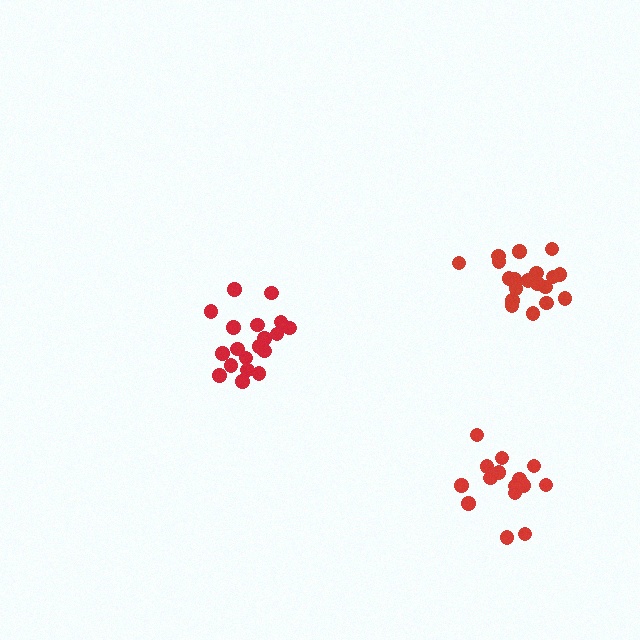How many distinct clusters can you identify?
There are 3 distinct clusters.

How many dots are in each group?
Group 1: 20 dots, Group 2: 20 dots, Group 3: 17 dots (57 total).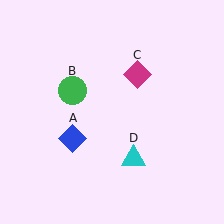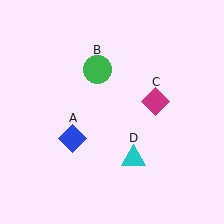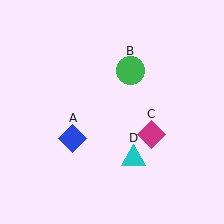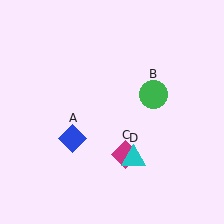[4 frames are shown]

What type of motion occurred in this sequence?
The green circle (object B), magenta diamond (object C) rotated clockwise around the center of the scene.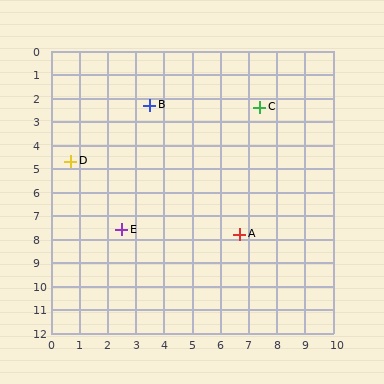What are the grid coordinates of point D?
Point D is at approximately (0.7, 4.7).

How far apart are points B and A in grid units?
Points B and A are about 6.4 grid units apart.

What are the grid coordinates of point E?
Point E is at approximately (2.5, 7.6).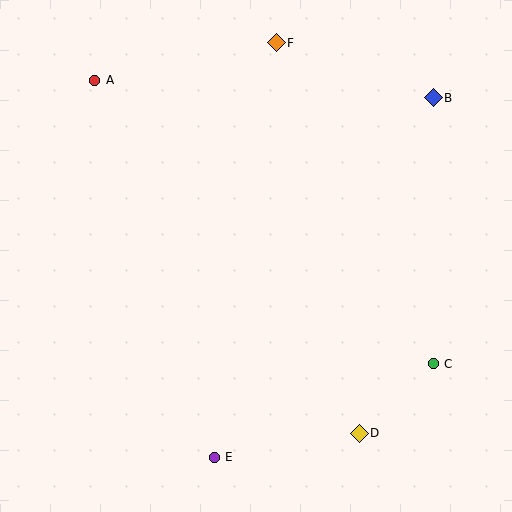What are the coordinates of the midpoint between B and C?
The midpoint between B and C is at (433, 231).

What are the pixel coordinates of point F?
Point F is at (276, 43).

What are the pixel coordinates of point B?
Point B is at (433, 98).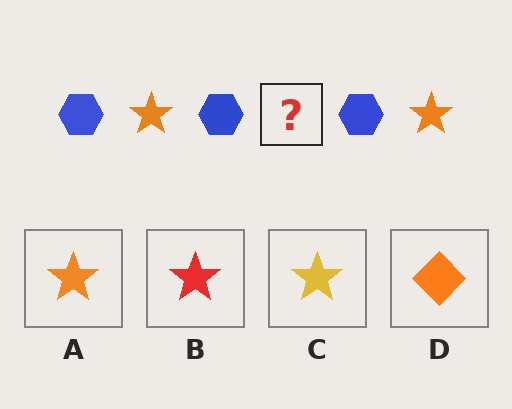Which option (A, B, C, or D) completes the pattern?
A.